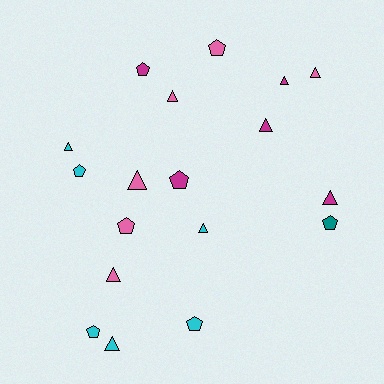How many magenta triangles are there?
There are 3 magenta triangles.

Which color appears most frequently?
Cyan, with 6 objects.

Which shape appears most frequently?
Triangle, with 10 objects.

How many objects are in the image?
There are 18 objects.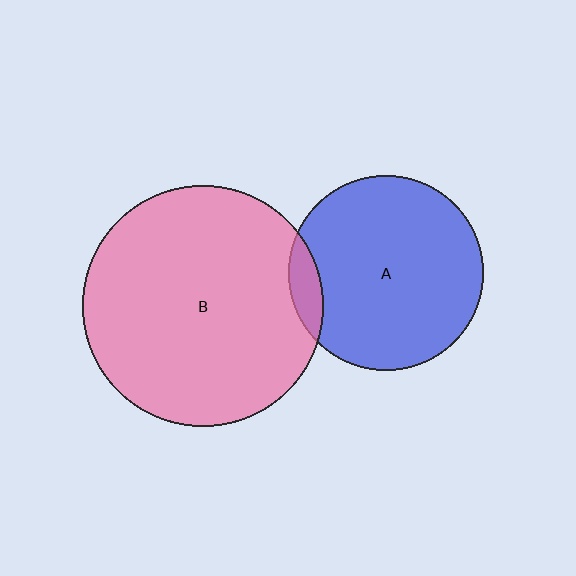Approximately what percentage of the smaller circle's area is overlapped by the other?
Approximately 10%.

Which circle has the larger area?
Circle B (pink).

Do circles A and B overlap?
Yes.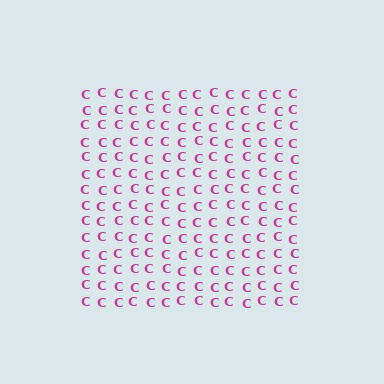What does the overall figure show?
The overall figure shows a square.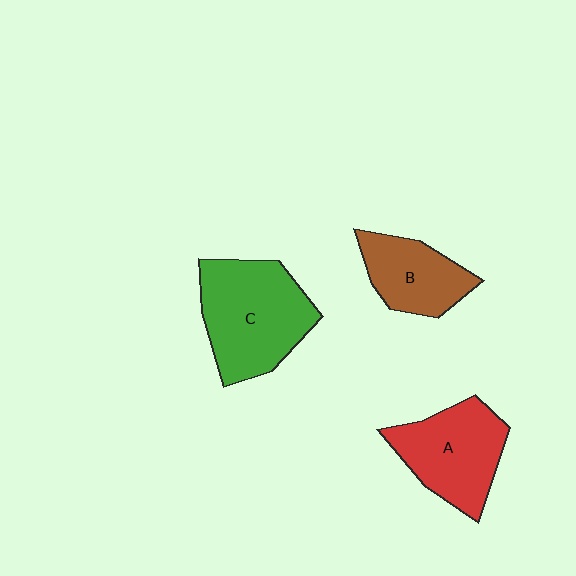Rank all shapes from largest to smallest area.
From largest to smallest: C (green), A (red), B (brown).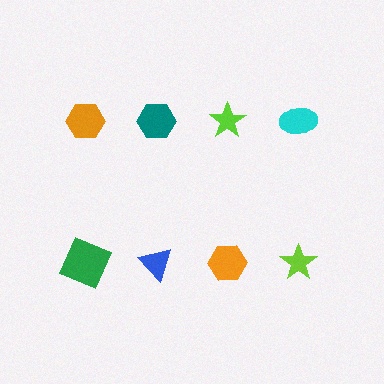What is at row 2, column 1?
A green square.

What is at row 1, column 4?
A cyan ellipse.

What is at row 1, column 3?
A lime star.